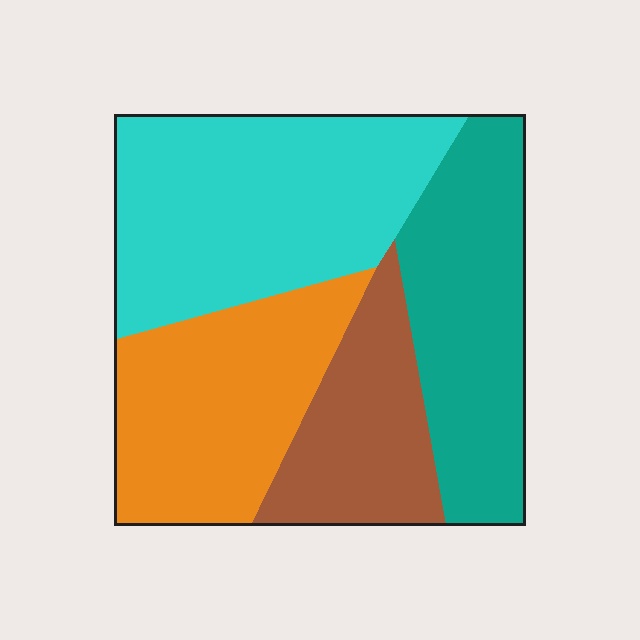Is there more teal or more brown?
Teal.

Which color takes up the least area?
Brown, at roughly 15%.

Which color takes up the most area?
Cyan, at roughly 35%.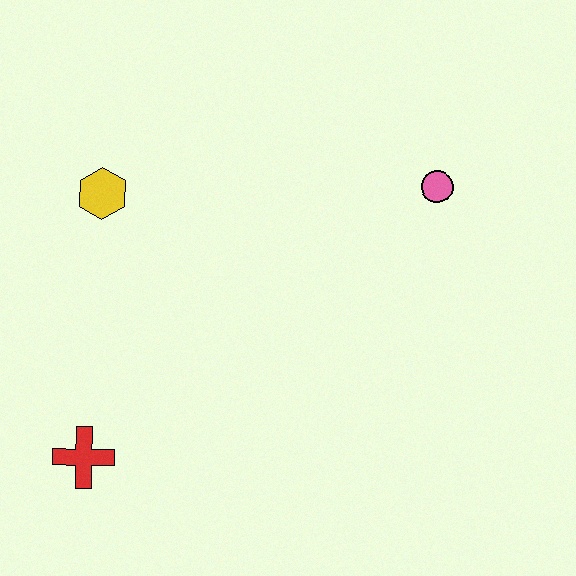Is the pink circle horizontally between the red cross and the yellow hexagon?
No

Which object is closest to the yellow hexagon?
The red cross is closest to the yellow hexagon.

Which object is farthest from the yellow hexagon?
The pink circle is farthest from the yellow hexagon.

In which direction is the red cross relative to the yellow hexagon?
The red cross is below the yellow hexagon.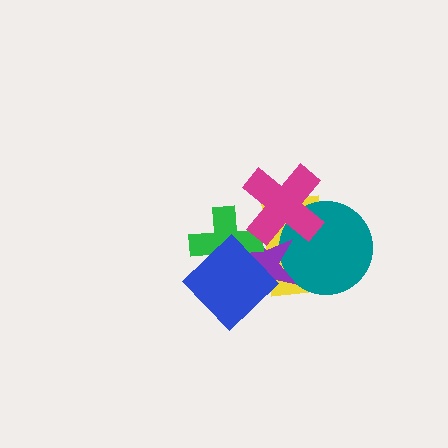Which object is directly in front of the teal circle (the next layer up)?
The purple star is directly in front of the teal circle.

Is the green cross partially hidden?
Yes, it is partially covered by another shape.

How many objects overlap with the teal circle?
3 objects overlap with the teal circle.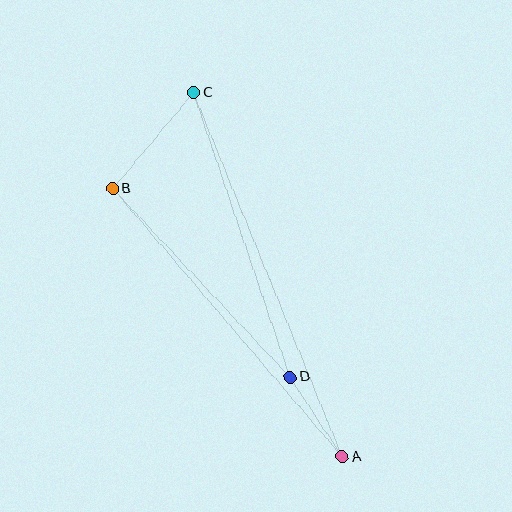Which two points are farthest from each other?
Points A and C are farthest from each other.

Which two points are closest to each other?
Points A and D are closest to each other.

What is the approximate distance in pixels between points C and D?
The distance between C and D is approximately 301 pixels.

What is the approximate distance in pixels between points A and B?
The distance between A and B is approximately 353 pixels.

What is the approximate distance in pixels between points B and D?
The distance between B and D is approximately 259 pixels.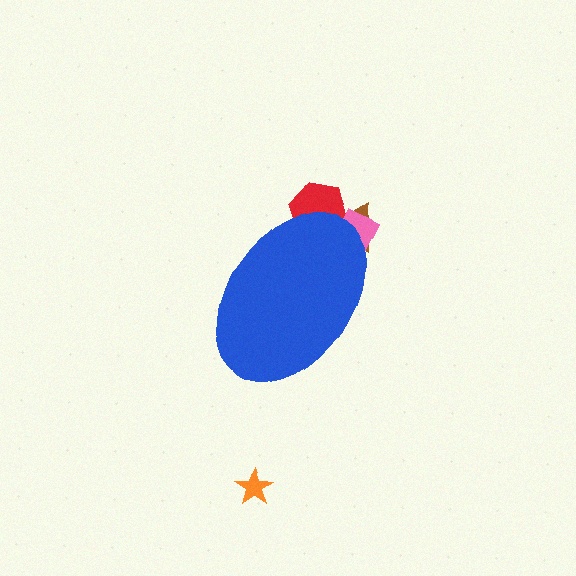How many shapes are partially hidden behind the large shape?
3 shapes are partially hidden.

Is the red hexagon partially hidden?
Yes, the red hexagon is partially hidden behind the blue ellipse.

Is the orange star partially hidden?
No, the orange star is fully visible.